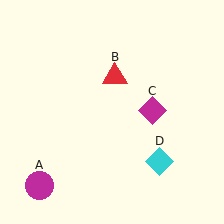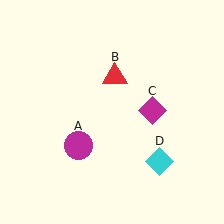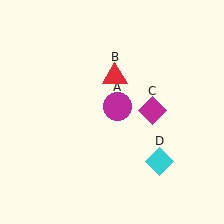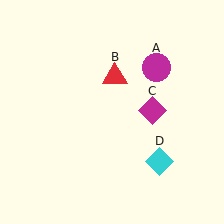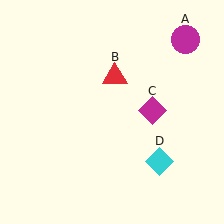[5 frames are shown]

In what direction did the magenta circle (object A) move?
The magenta circle (object A) moved up and to the right.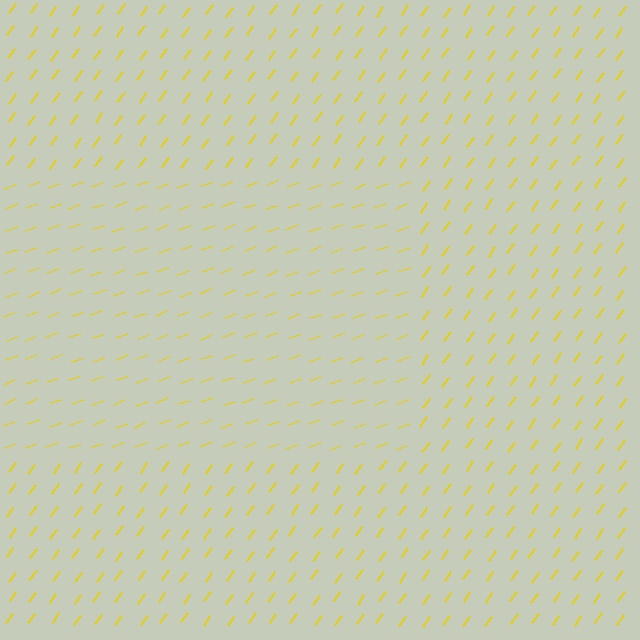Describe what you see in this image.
The image is filled with small yellow line segments. A rectangle region in the image has lines oriented differently from the surrounding lines, creating a visible texture boundary.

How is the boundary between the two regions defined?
The boundary is defined purely by a change in line orientation (approximately 33 degrees difference). All lines are the same color and thickness.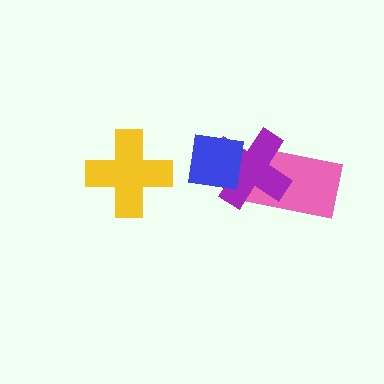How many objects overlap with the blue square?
1 object overlaps with the blue square.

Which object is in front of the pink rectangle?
The purple cross is in front of the pink rectangle.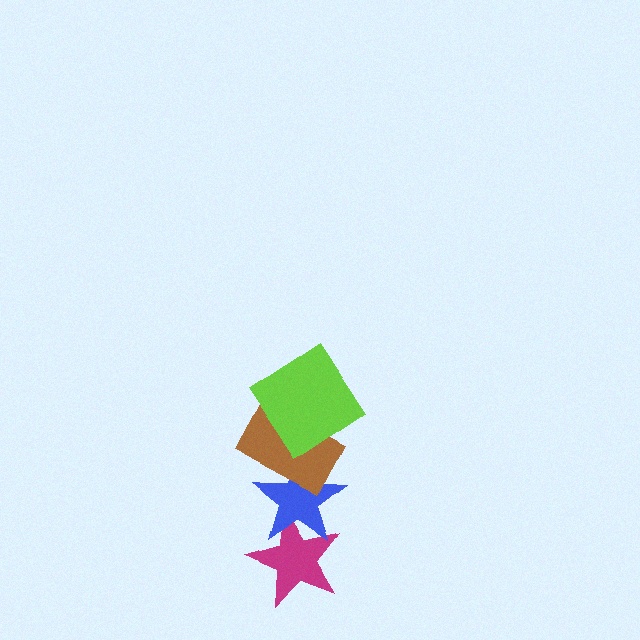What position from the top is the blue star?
The blue star is 3rd from the top.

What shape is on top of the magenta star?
The blue star is on top of the magenta star.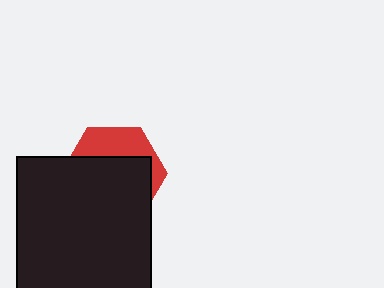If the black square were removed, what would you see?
You would see the complete red hexagon.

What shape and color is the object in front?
The object in front is a black square.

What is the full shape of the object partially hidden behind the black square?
The partially hidden object is a red hexagon.